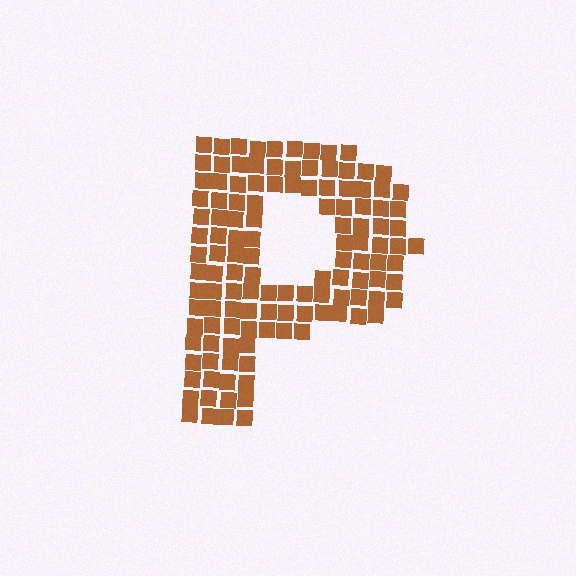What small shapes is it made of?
It is made of small squares.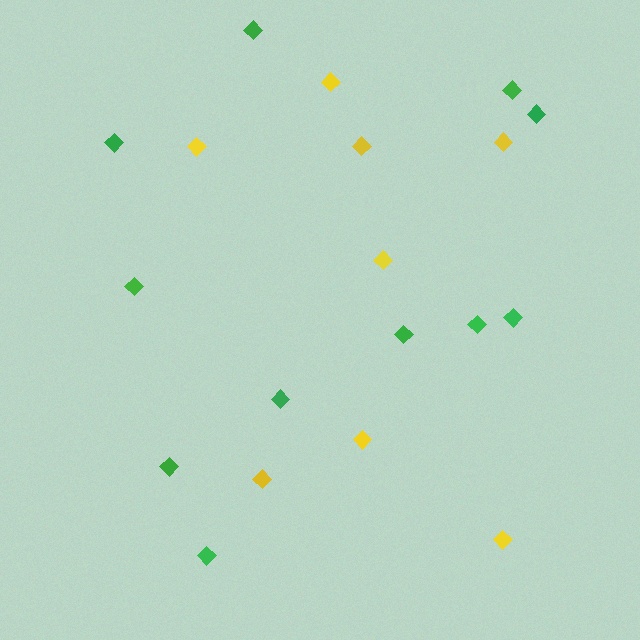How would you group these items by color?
There are 2 groups: one group of yellow diamonds (8) and one group of green diamonds (11).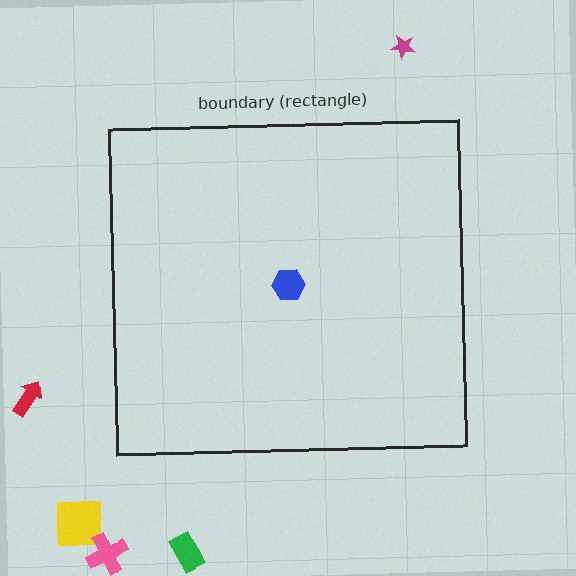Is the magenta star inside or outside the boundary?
Outside.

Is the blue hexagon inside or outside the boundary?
Inside.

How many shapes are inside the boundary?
1 inside, 5 outside.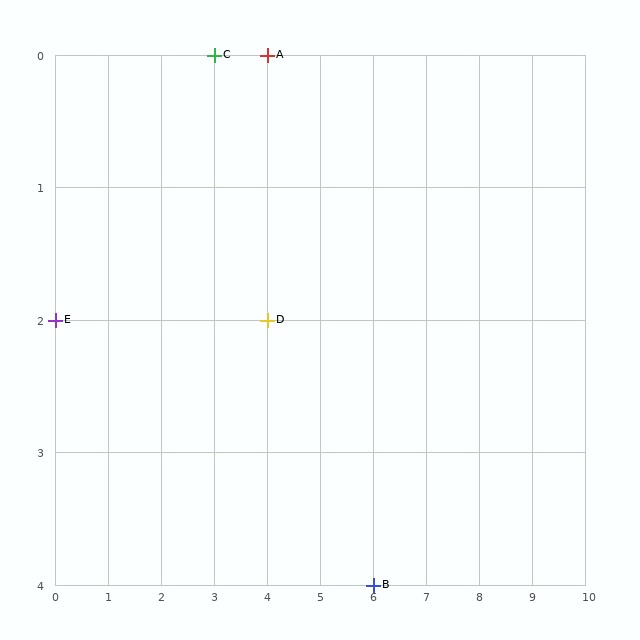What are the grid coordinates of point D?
Point D is at grid coordinates (4, 2).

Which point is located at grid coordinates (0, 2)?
Point E is at (0, 2).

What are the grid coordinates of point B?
Point B is at grid coordinates (6, 4).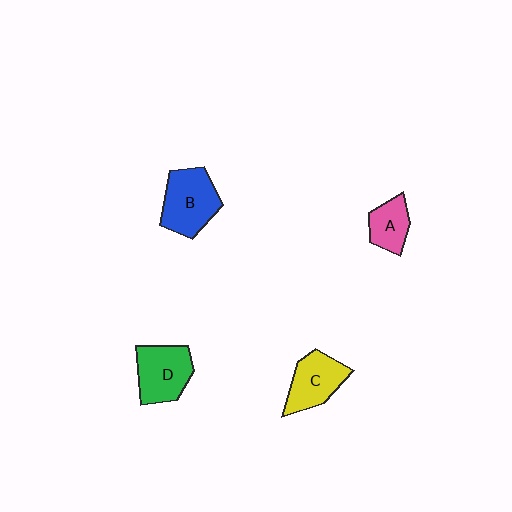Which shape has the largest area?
Shape B (blue).